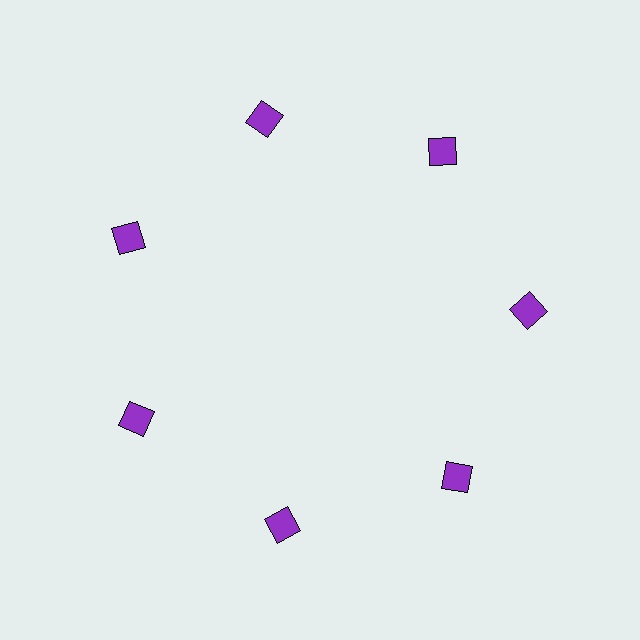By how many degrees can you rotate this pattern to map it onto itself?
The pattern maps onto itself every 51 degrees of rotation.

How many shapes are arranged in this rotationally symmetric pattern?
There are 7 shapes, arranged in 7 groups of 1.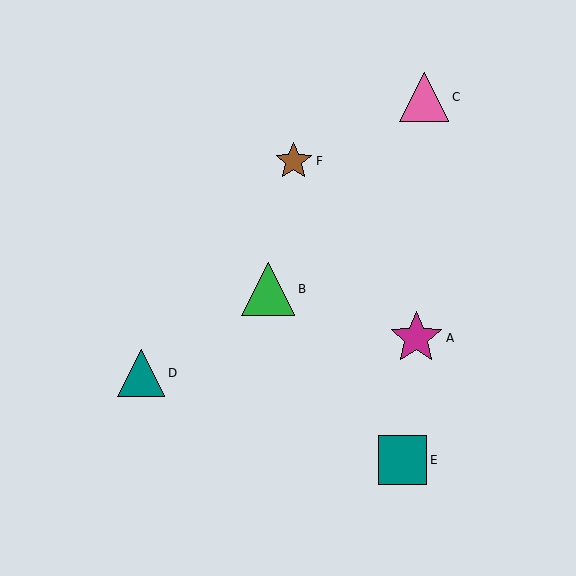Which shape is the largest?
The magenta star (labeled A) is the largest.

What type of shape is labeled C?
Shape C is a pink triangle.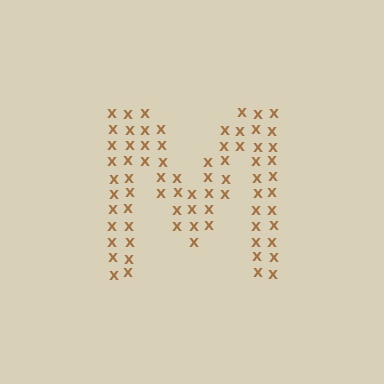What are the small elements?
The small elements are letter X's.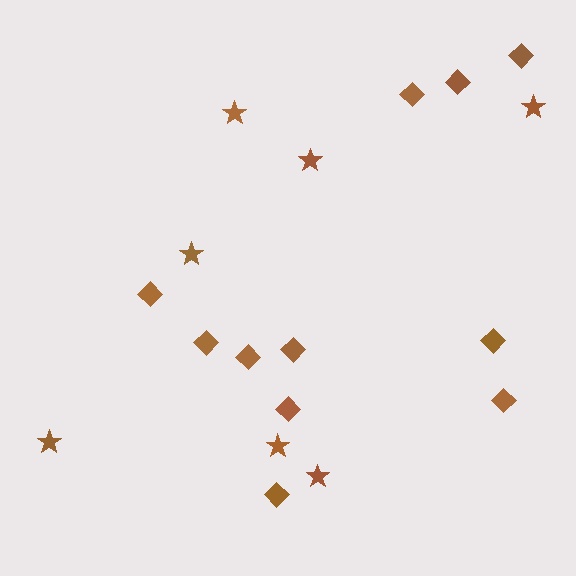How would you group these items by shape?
There are 2 groups: one group of stars (7) and one group of diamonds (11).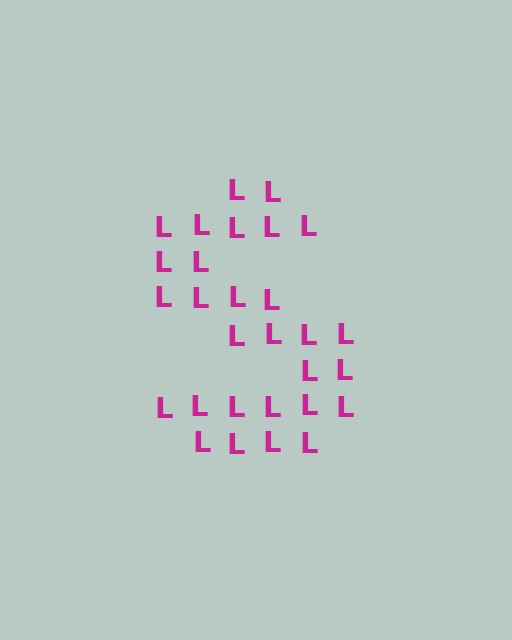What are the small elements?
The small elements are letter L's.